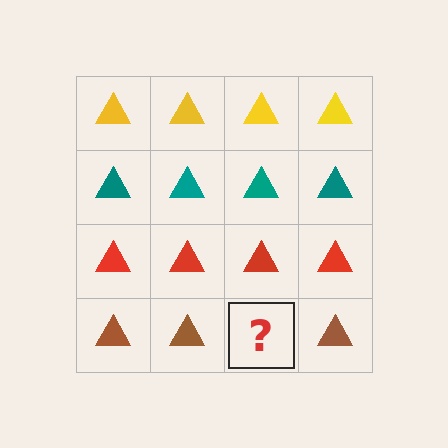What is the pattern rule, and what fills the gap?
The rule is that each row has a consistent color. The gap should be filled with a brown triangle.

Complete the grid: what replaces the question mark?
The question mark should be replaced with a brown triangle.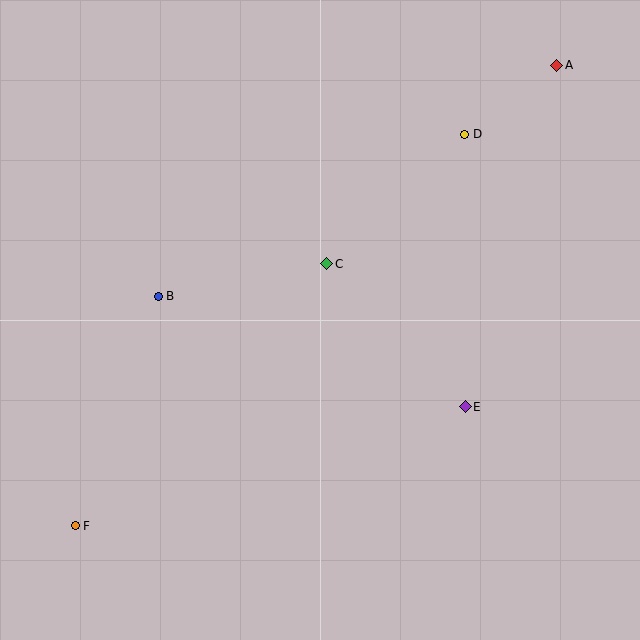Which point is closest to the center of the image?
Point C at (327, 264) is closest to the center.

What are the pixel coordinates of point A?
Point A is at (557, 65).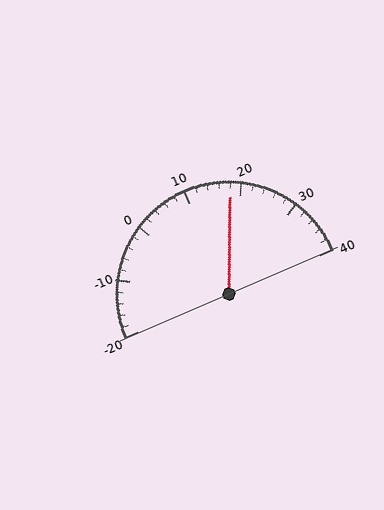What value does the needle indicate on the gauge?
The needle indicates approximately 18.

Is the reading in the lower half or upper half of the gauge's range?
The reading is in the upper half of the range (-20 to 40).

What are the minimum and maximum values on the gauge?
The gauge ranges from -20 to 40.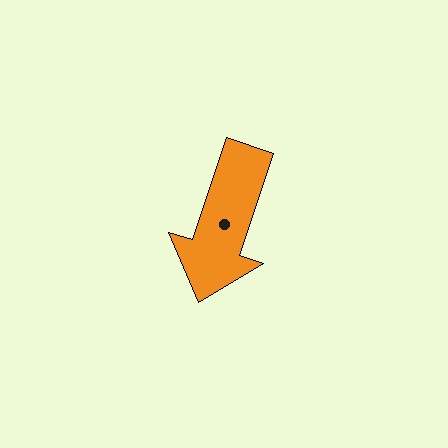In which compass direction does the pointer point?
South.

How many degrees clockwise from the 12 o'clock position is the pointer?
Approximately 198 degrees.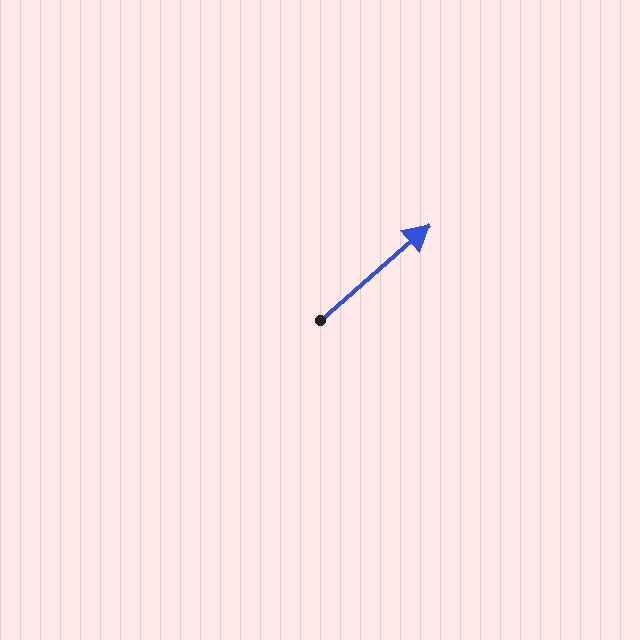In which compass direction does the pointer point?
Northeast.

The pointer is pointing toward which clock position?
Roughly 2 o'clock.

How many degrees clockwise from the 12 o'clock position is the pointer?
Approximately 49 degrees.